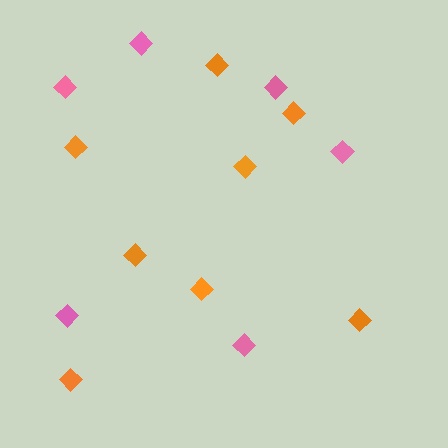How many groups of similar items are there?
There are 2 groups: one group of orange diamonds (8) and one group of pink diamonds (6).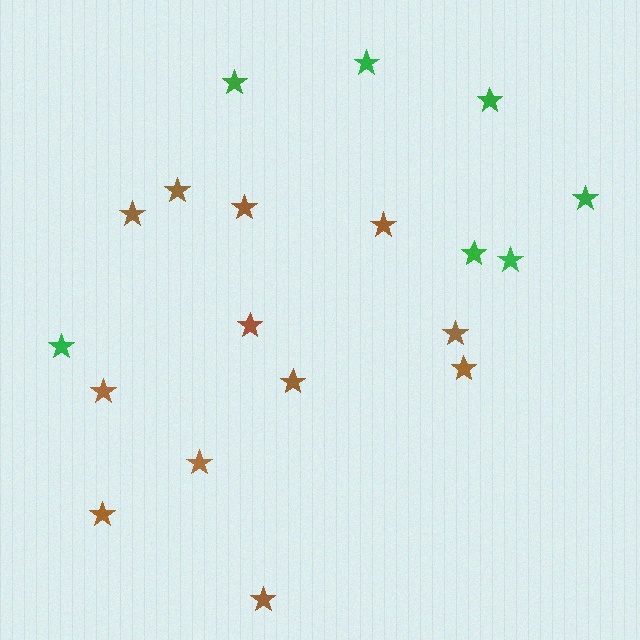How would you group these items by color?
There are 2 groups: one group of brown stars (12) and one group of green stars (7).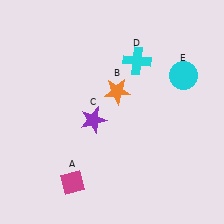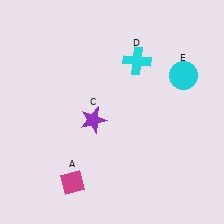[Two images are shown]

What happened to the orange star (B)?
The orange star (B) was removed in Image 2. It was in the top-right area of Image 1.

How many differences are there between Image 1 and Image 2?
There is 1 difference between the two images.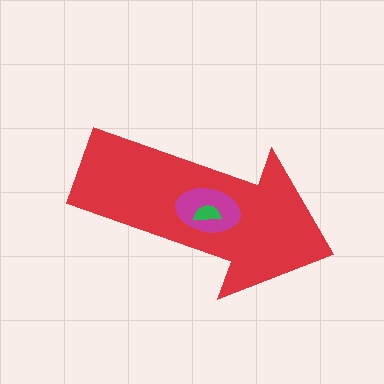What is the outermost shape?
The red arrow.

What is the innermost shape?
The green semicircle.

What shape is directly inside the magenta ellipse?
The green semicircle.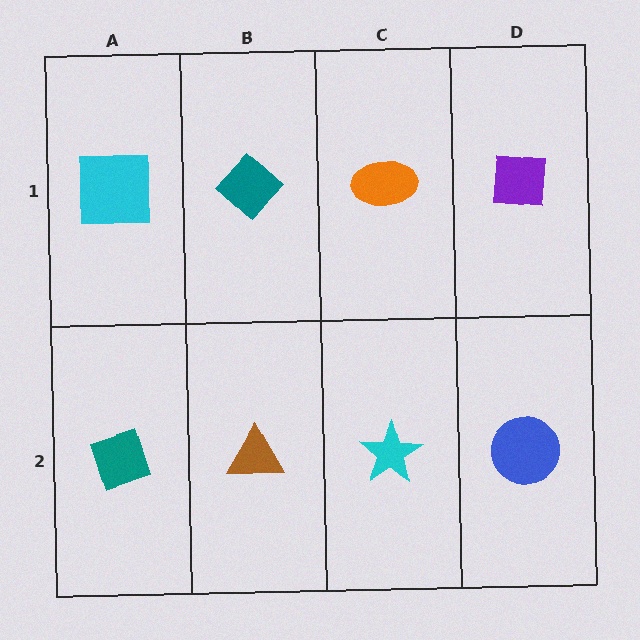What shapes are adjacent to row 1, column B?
A brown triangle (row 2, column B), a cyan square (row 1, column A), an orange ellipse (row 1, column C).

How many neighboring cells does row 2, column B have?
3.